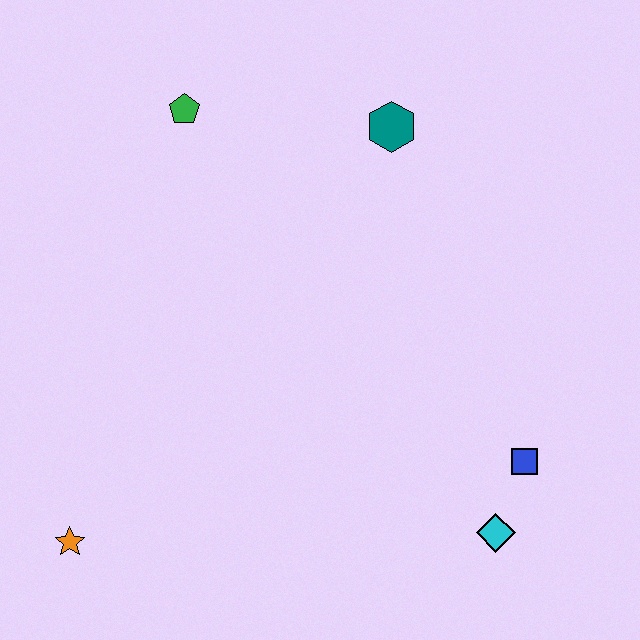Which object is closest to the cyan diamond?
The blue square is closest to the cyan diamond.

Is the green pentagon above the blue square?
Yes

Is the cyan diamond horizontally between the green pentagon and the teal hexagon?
No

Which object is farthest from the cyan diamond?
The green pentagon is farthest from the cyan diamond.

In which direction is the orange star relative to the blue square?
The orange star is to the left of the blue square.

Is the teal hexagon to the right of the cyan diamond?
No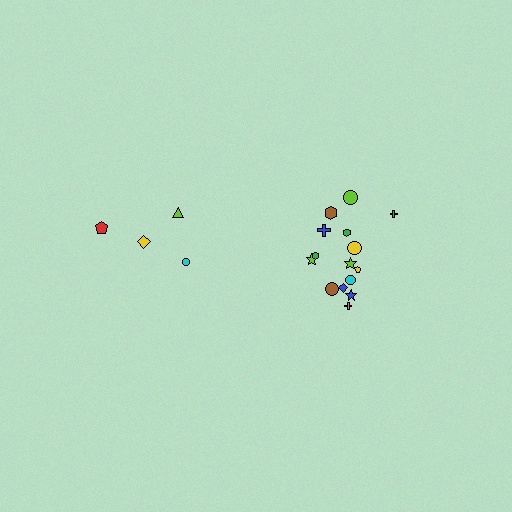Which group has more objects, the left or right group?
The right group.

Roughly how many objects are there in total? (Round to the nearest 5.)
Roughly 20 objects in total.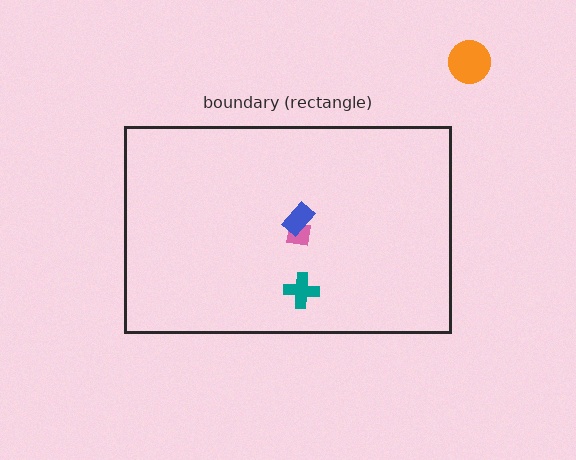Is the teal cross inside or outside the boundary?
Inside.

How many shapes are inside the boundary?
3 inside, 1 outside.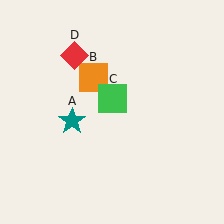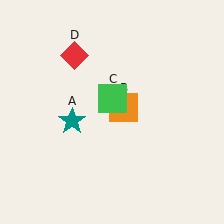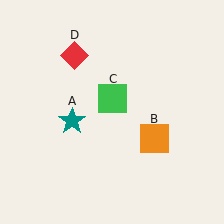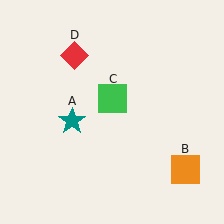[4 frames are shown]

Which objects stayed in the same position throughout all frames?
Teal star (object A) and green square (object C) and red diamond (object D) remained stationary.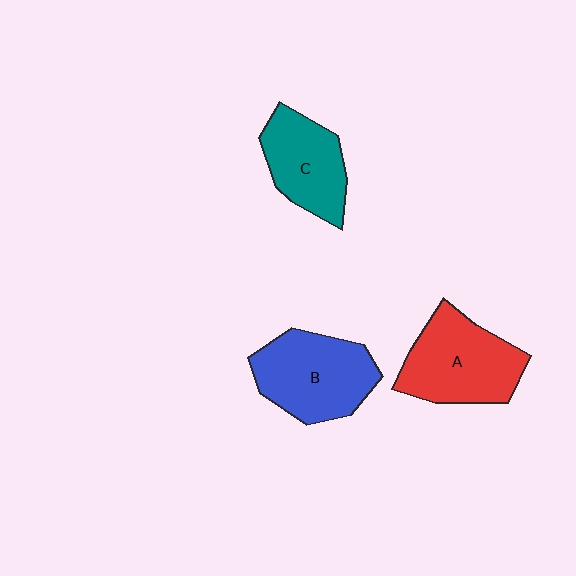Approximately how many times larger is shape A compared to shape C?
Approximately 1.3 times.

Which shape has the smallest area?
Shape C (teal).